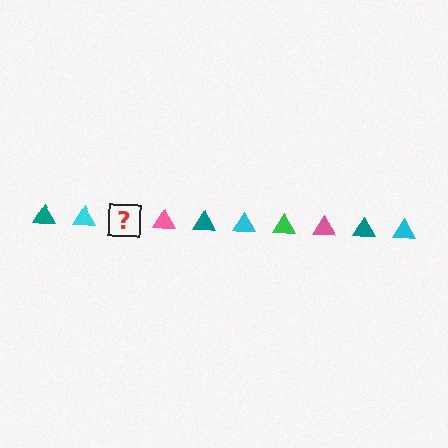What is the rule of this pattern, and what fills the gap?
The rule is that the pattern cycles through teal, cyan, green, pink triangles. The gap should be filled with a green triangle.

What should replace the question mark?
The question mark should be replaced with a green triangle.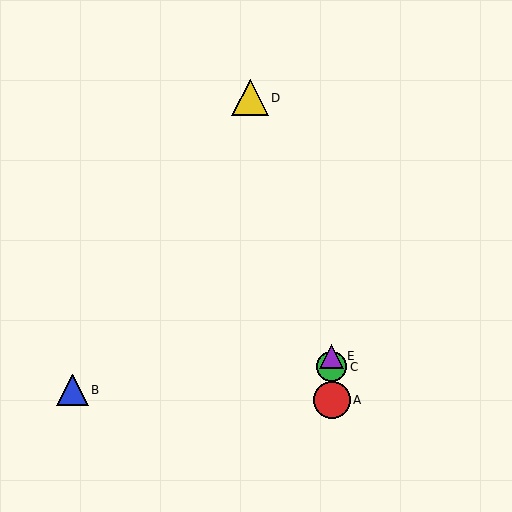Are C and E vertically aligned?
Yes, both are at x≈332.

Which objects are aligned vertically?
Objects A, C, E are aligned vertically.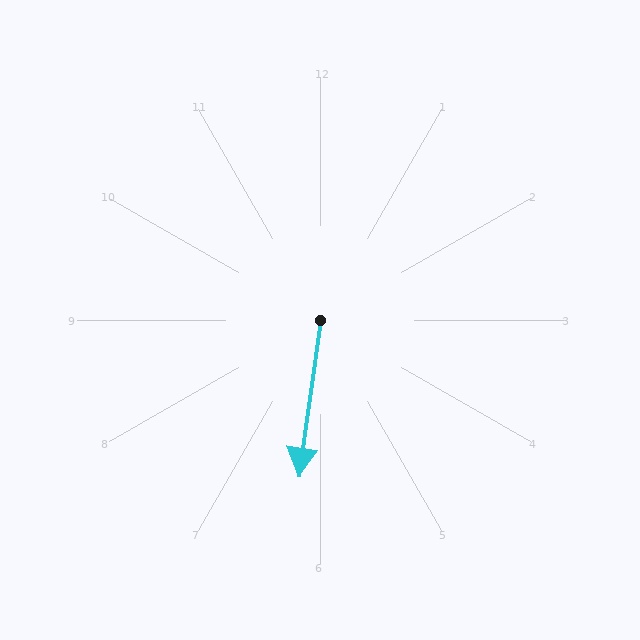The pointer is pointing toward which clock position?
Roughly 6 o'clock.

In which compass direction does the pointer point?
South.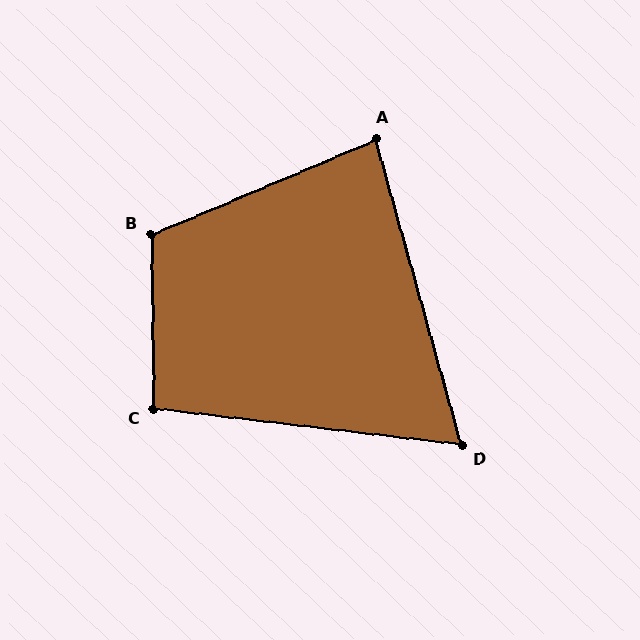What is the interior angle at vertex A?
Approximately 83 degrees (acute).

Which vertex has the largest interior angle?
B, at approximately 112 degrees.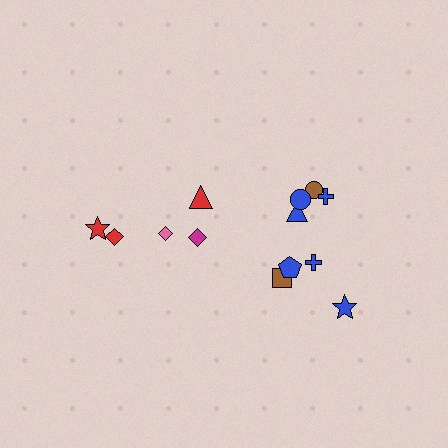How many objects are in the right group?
There are 8 objects.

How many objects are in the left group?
There are 5 objects.